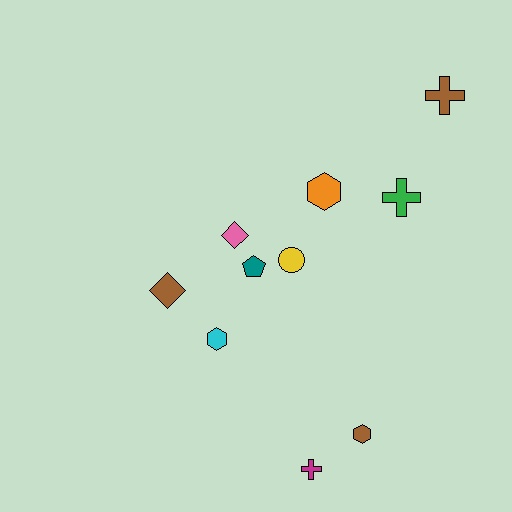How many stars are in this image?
There are no stars.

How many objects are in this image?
There are 10 objects.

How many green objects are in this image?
There is 1 green object.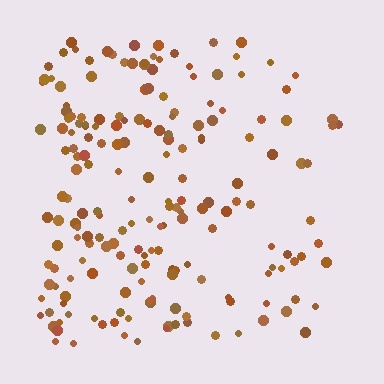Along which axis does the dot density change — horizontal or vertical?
Horizontal.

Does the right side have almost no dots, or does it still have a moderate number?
Still a moderate number, just noticeably fewer than the left.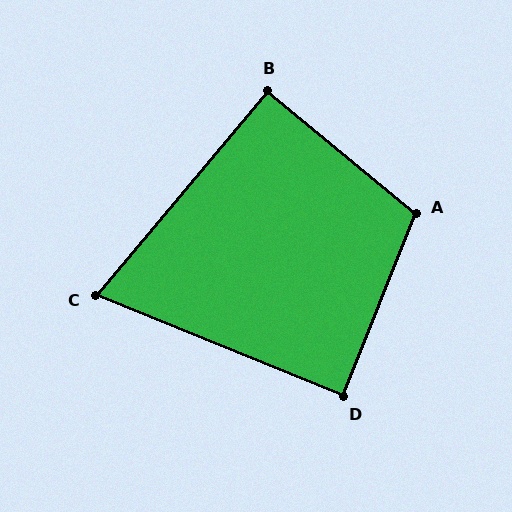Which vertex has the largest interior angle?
A, at approximately 108 degrees.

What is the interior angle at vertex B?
Approximately 90 degrees (approximately right).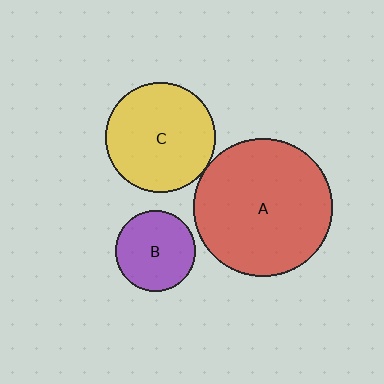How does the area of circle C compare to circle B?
Approximately 1.8 times.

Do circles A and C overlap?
Yes.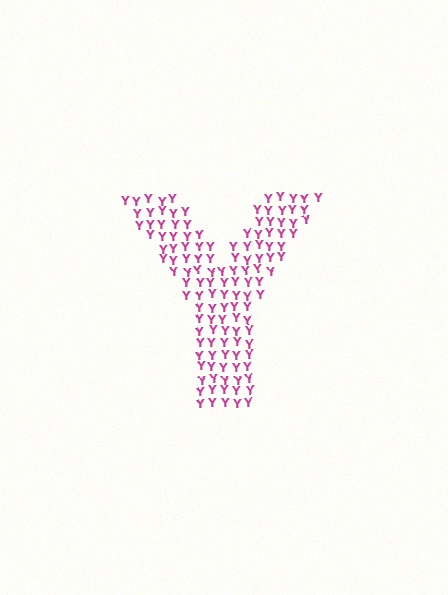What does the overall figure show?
The overall figure shows the letter Y.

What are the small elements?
The small elements are letter Y's.